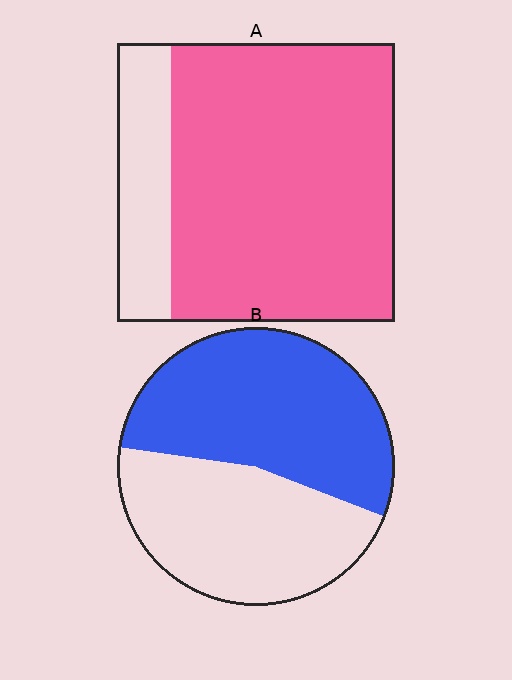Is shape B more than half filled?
Roughly half.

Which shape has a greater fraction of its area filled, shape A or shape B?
Shape A.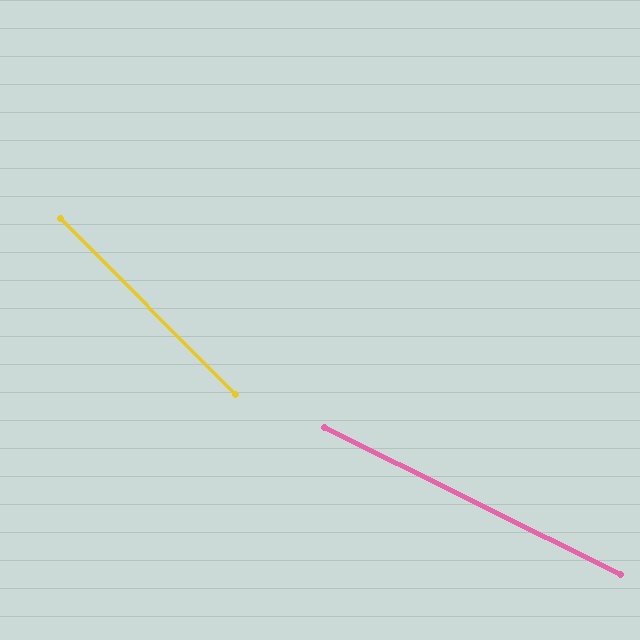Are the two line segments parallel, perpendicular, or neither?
Neither parallel nor perpendicular — they differ by about 19°.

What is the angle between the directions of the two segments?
Approximately 19 degrees.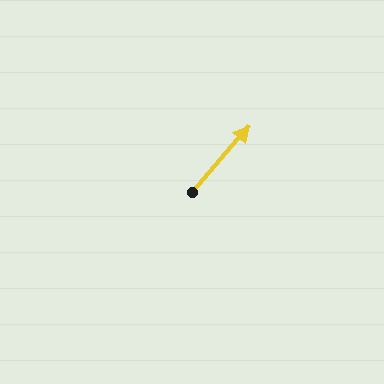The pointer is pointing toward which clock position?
Roughly 1 o'clock.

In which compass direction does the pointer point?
Northeast.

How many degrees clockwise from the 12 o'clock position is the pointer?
Approximately 41 degrees.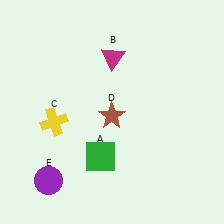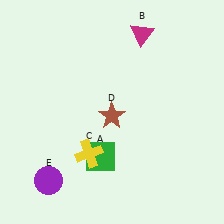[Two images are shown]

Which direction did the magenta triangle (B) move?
The magenta triangle (B) moved right.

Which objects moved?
The objects that moved are: the magenta triangle (B), the yellow cross (C).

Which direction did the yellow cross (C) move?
The yellow cross (C) moved right.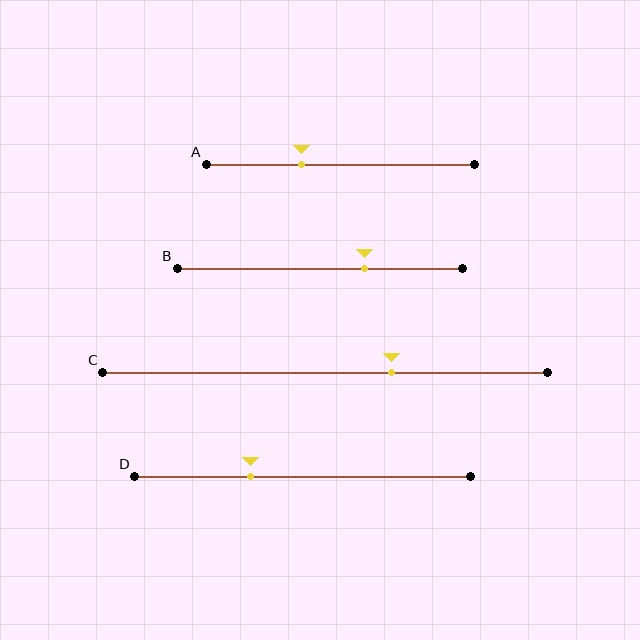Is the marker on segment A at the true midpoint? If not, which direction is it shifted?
No, the marker on segment A is shifted to the left by about 15% of the segment length.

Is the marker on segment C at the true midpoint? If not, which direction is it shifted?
No, the marker on segment C is shifted to the right by about 15% of the segment length.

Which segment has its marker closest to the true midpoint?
Segment A has its marker closest to the true midpoint.